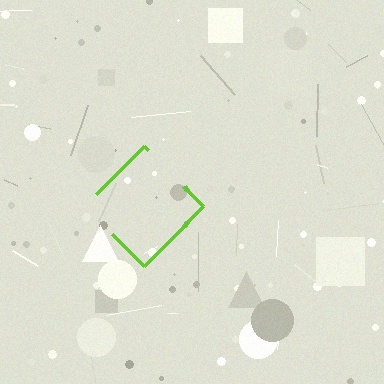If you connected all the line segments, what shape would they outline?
They would outline a diamond.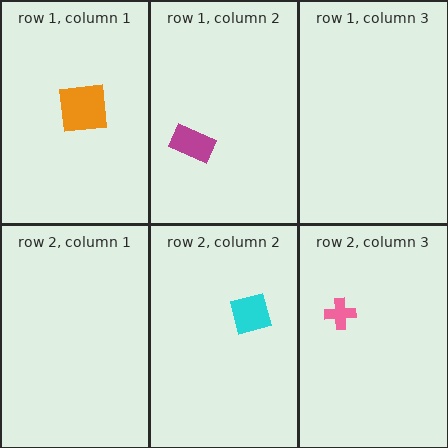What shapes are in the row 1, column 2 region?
The magenta rectangle.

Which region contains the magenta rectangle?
The row 1, column 2 region.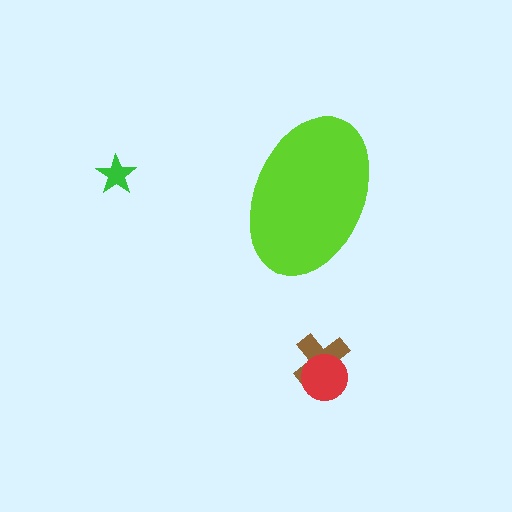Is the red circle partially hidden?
No, the red circle is fully visible.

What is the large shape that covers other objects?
A lime ellipse.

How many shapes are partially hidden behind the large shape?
0 shapes are partially hidden.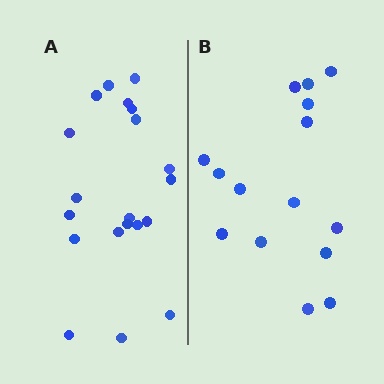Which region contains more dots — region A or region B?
Region A (the left region) has more dots.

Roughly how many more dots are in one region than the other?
Region A has about 5 more dots than region B.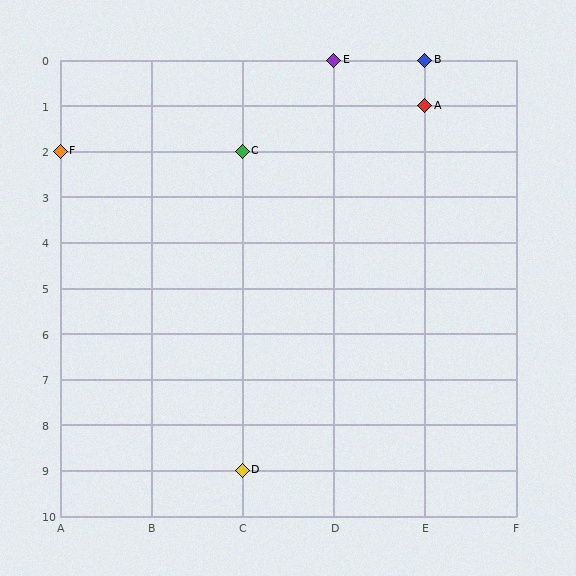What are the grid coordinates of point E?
Point E is at grid coordinates (D, 0).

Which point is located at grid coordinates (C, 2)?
Point C is at (C, 2).